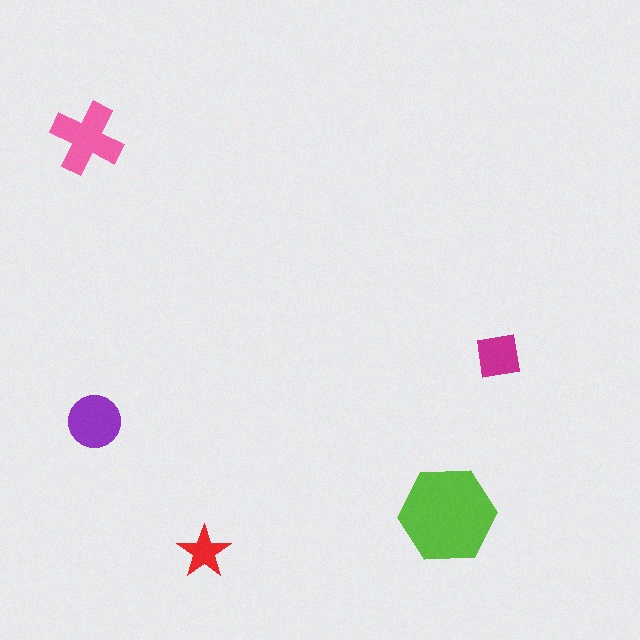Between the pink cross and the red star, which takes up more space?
The pink cross.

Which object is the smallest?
The red star.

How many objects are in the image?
There are 5 objects in the image.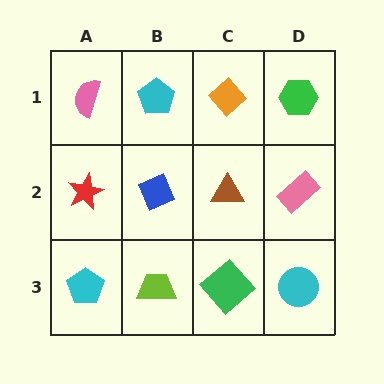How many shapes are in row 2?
4 shapes.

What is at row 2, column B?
A blue diamond.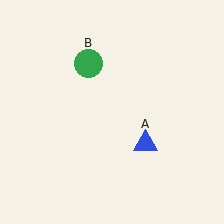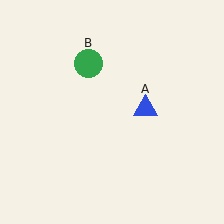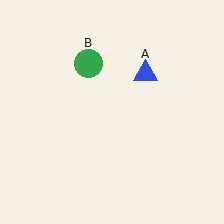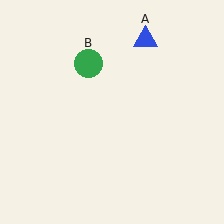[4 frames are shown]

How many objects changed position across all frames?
1 object changed position: blue triangle (object A).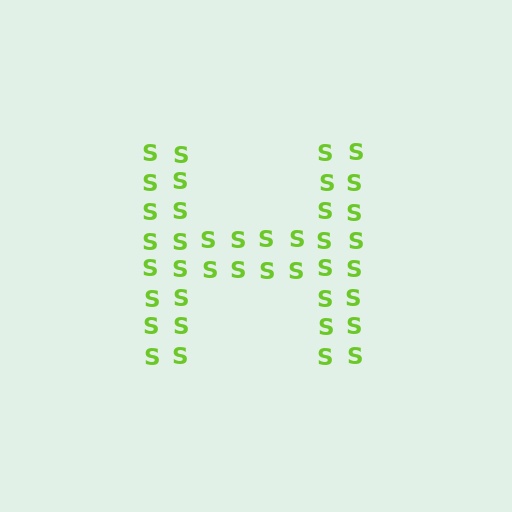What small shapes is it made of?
It is made of small letter S's.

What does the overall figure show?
The overall figure shows the letter H.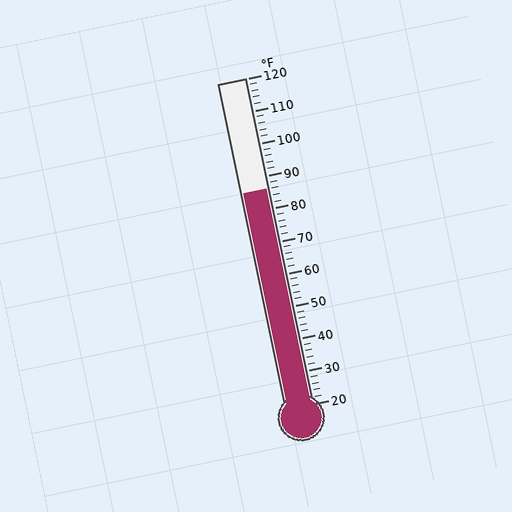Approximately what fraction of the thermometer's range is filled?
The thermometer is filled to approximately 65% of its range.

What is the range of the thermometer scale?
The thermometer scale ranges from 20°F to 120°F.